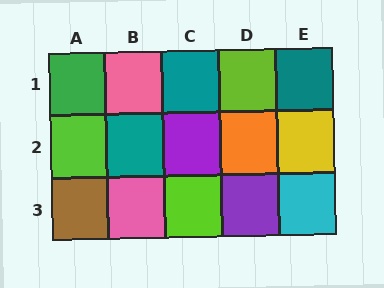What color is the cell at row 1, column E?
Teal.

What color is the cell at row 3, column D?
Purple.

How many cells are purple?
2 cells are purple.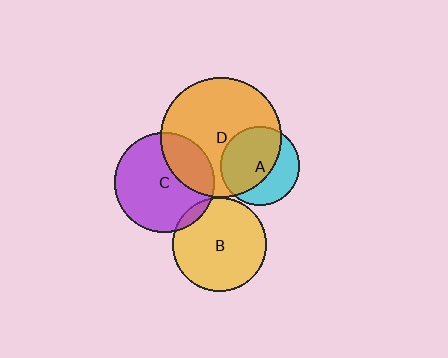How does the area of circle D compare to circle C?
Approximately 1.5 times.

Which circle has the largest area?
Circle D (orange).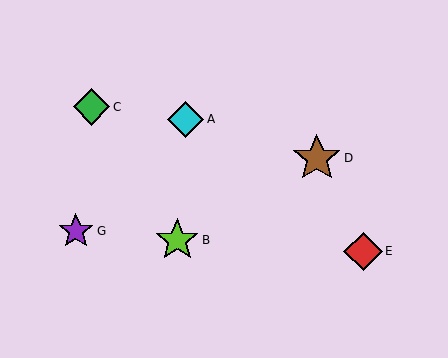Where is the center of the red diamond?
The center of the red diamond is at (363, 251).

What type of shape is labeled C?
Shape C is a green diamond.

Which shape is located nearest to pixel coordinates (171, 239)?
The lime star (labeled B) at (177, 240) is nearest to that location.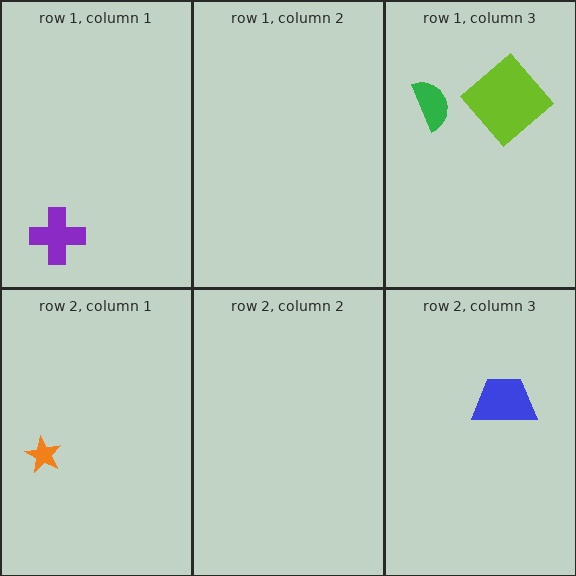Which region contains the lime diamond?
The row 1, column 3 region.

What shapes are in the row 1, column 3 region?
The lime diamond, the green semicircle.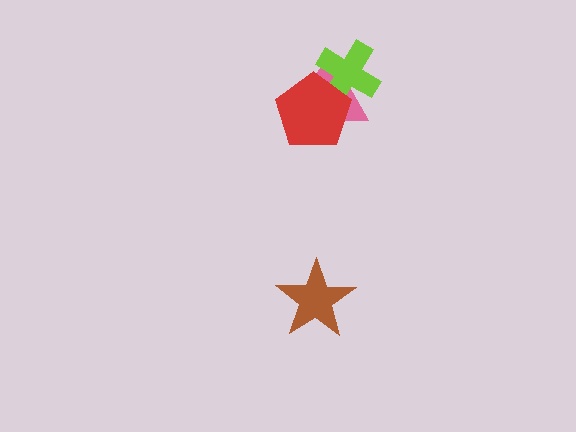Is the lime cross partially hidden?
Yes, it is partially covered by another shape.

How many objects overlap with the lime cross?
2 objects overlap with the lime cross.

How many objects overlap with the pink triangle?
2 objects overlap with the pink triangle.